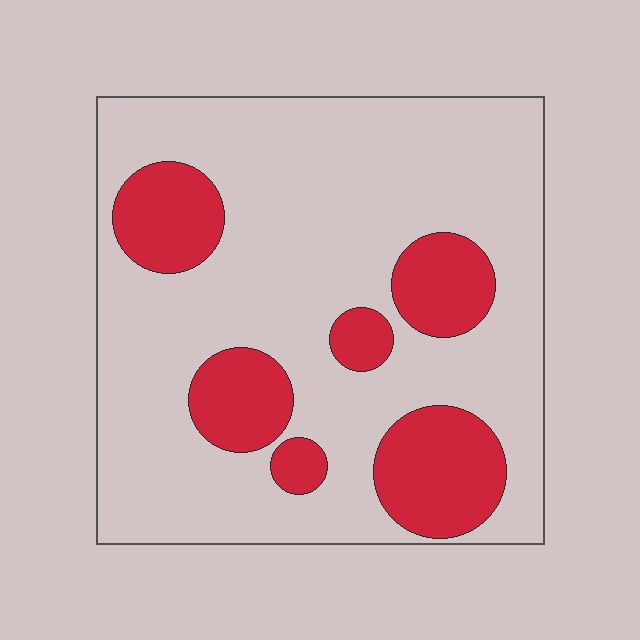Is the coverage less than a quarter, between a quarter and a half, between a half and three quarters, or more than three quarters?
Less than a quarter.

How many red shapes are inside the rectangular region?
6.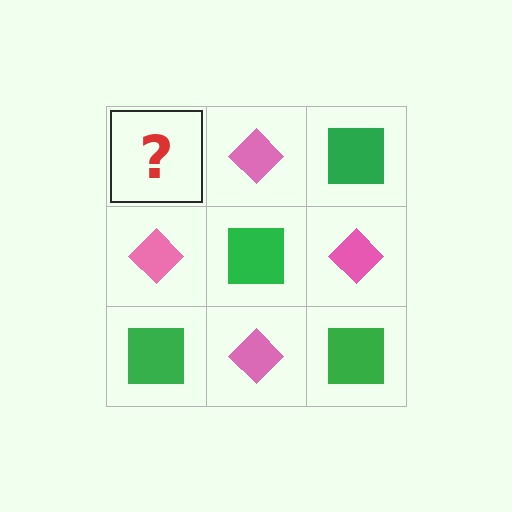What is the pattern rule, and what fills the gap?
The rule is that it alternates green square and pink diamond in a checkerboard pattern. The gap should be filled with a green square.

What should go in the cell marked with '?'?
The missing cell should contain a green square.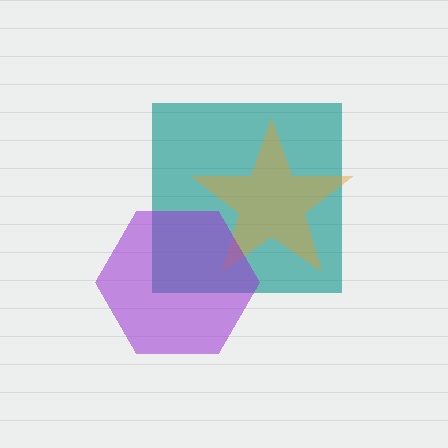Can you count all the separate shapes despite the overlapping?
Yes, there are 3 separate shapes.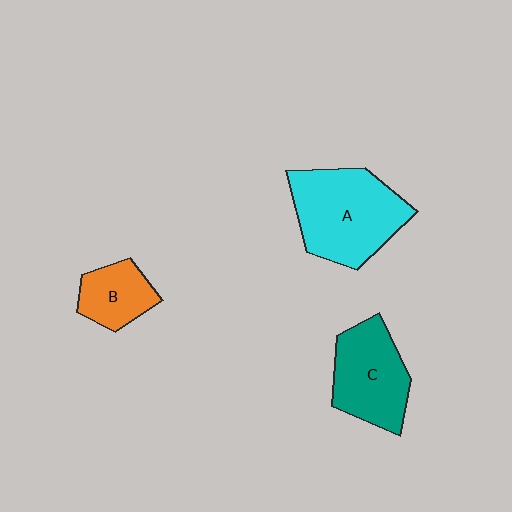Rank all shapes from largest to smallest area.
From largest to smallest: A (cyan), C (teal), B (orange).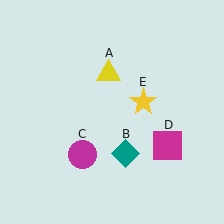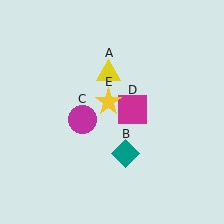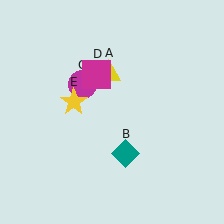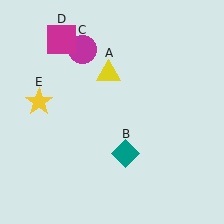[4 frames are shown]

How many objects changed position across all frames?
3 objects changed position: magenta circle (object C), magenta square (object D), yellow star (object E).